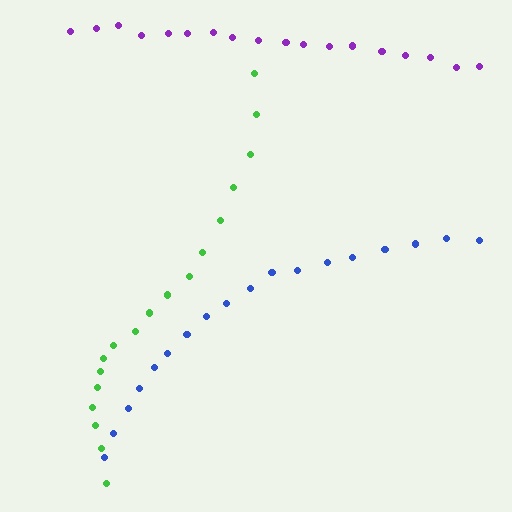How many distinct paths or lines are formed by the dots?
There are 3 distinct paths.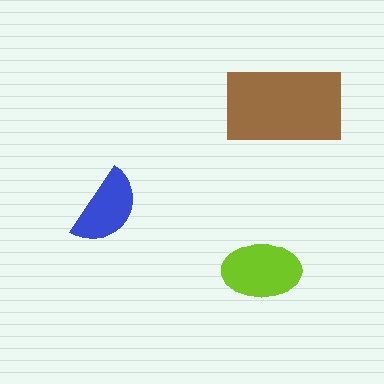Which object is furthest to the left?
The blue semicircle is leftmost.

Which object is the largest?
The brown rectangle.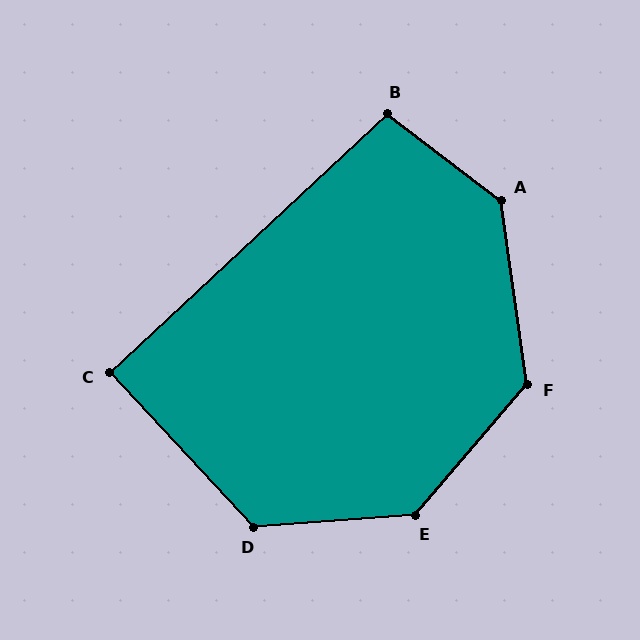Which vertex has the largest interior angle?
A, at approximately 136 degrees.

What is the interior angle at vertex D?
Approximately 129 degrees (obtuse).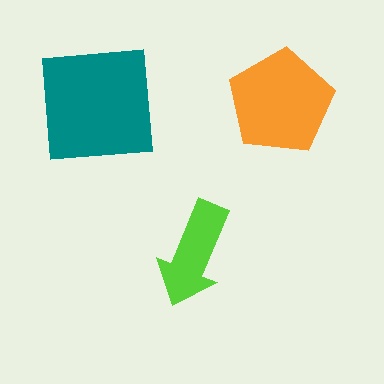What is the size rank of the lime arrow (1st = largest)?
3rd.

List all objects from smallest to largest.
The lime arrow, the orange pentagon, the teal square.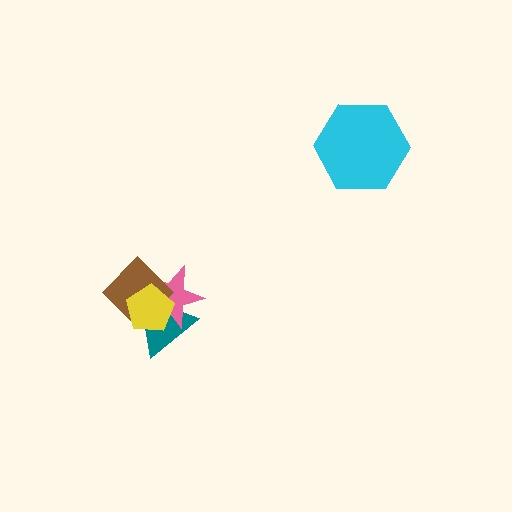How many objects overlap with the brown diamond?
3 objects overlap with the brown diamond.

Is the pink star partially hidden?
Yes, it is partially covered by another shape.